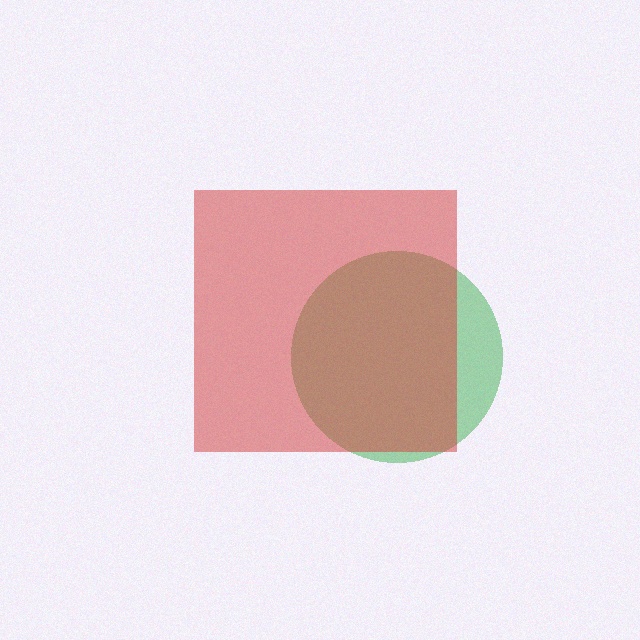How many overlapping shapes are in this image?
There are 2 overlapping shapes in the image.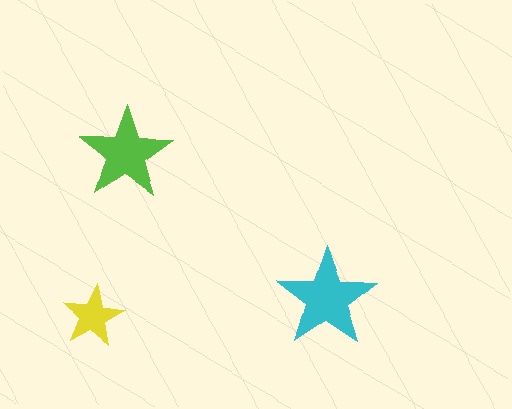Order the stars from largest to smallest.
the cyan one, the lime one, the yellow one.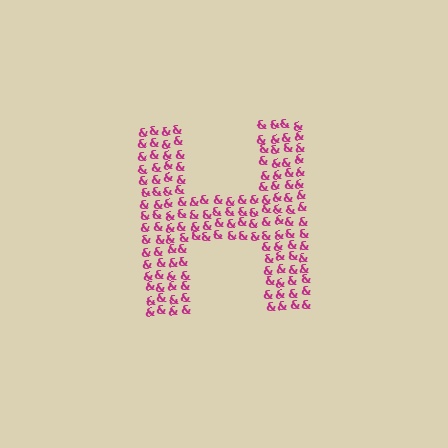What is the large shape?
The large shape is the letter H.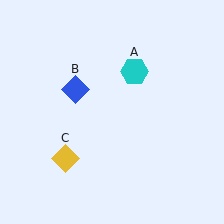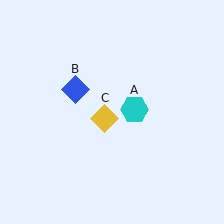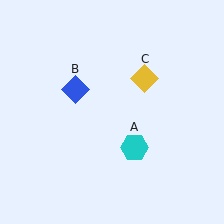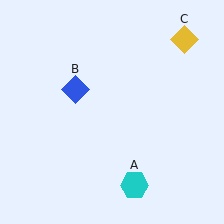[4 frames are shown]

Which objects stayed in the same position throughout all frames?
Blue diamond (object B) remained stationary.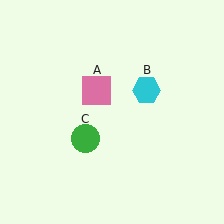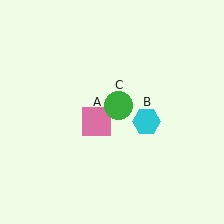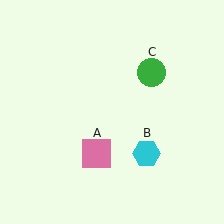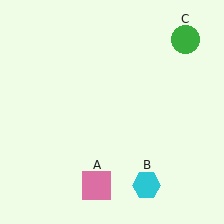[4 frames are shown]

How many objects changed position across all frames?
3 objects changed position: pink square (object A), cyan hexagon (object B), green circle (object C).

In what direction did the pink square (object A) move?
The pink square (object A) moved down.